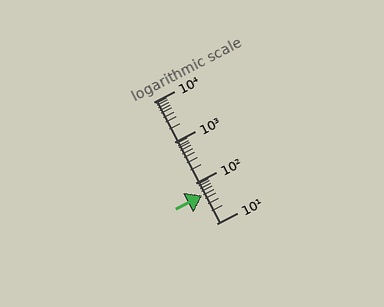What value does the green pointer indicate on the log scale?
The pointer indicates approximately 50.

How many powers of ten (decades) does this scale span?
The scale spans 3 decades, from 10 to 10000.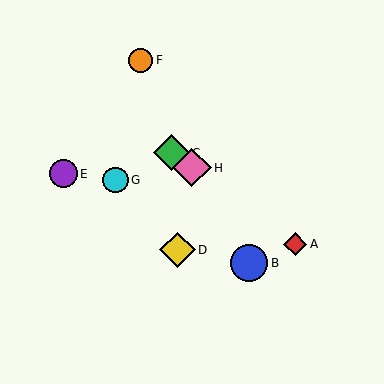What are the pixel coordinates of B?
Object B is at (249, 263).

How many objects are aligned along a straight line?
3 objects (A, C, H) are aligned along a straight line.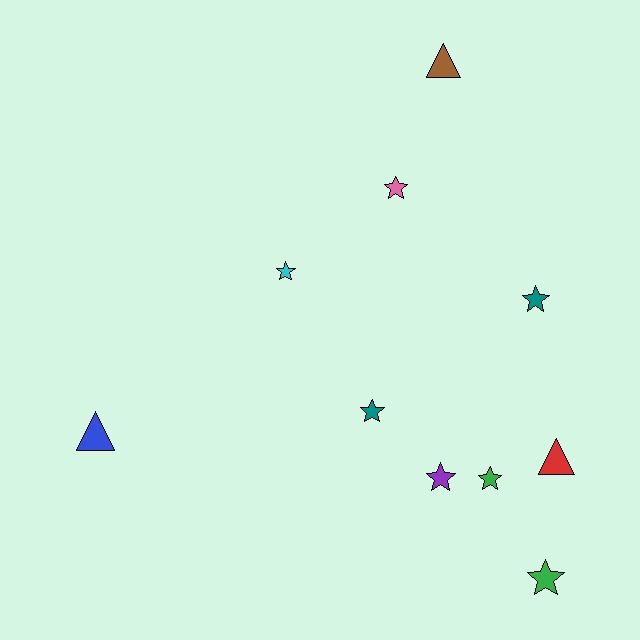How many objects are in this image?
There are 10 objects.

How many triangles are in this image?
There are 3 triangles.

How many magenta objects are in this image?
There are no magenta objects.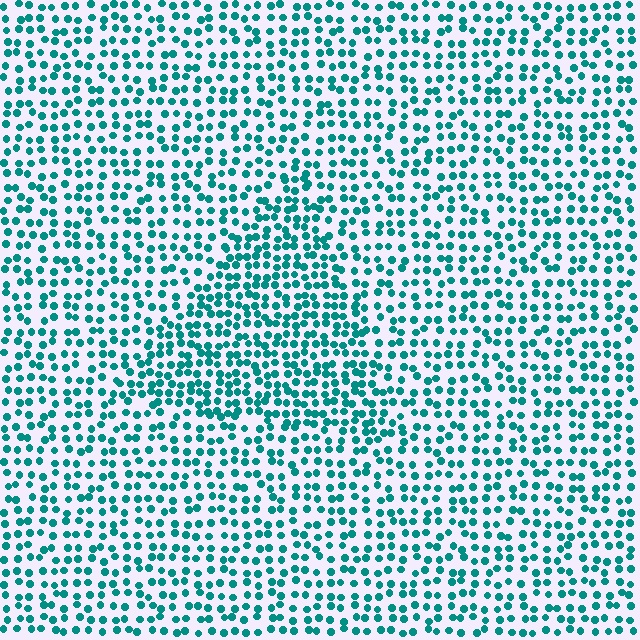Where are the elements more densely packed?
The elements are more densely packed inside the triangle boundary.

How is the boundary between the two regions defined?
The boundary is defined by a change in element density (approximately 1.5x ratio). All elements are the same color, size, and shape.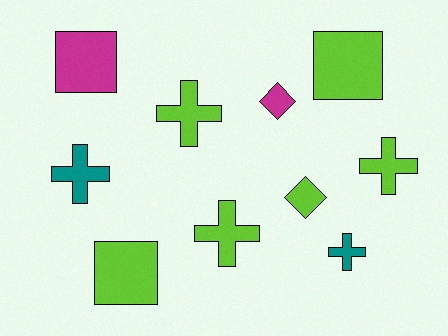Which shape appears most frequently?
Cross, with 5 objects.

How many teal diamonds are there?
There are no teal diamonds.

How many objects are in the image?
There are 10 objects.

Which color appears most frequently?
Lime, with 6 objects.